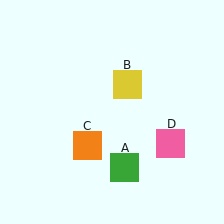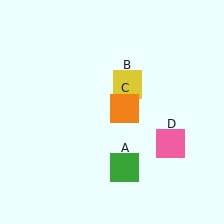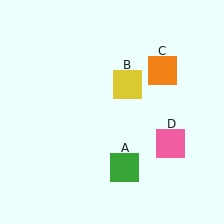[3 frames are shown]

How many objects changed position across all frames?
1 object changed position: orange square (object C).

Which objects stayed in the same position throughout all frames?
Green square (object A) and yellow square (object B) and pink square (object D) remained stationary.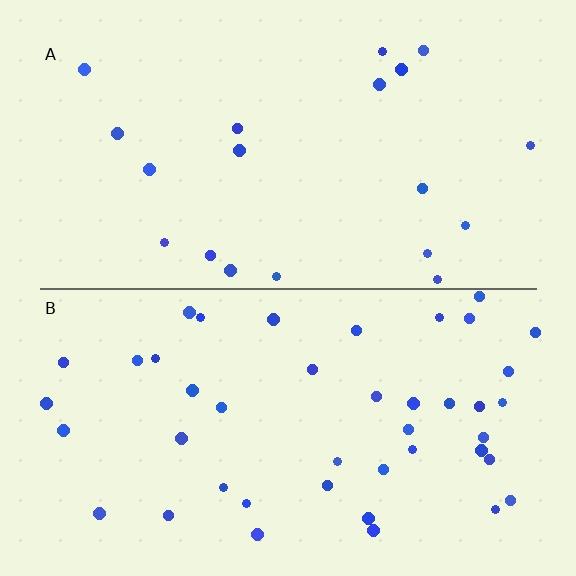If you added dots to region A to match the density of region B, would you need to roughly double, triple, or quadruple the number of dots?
Approximately double.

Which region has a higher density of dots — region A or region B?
B (the bottom).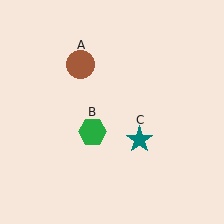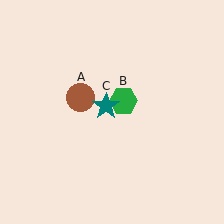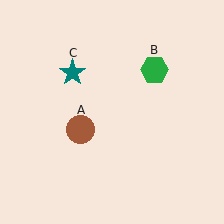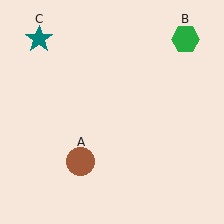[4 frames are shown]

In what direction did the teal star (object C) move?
The teal star (object C) moved up and to the left.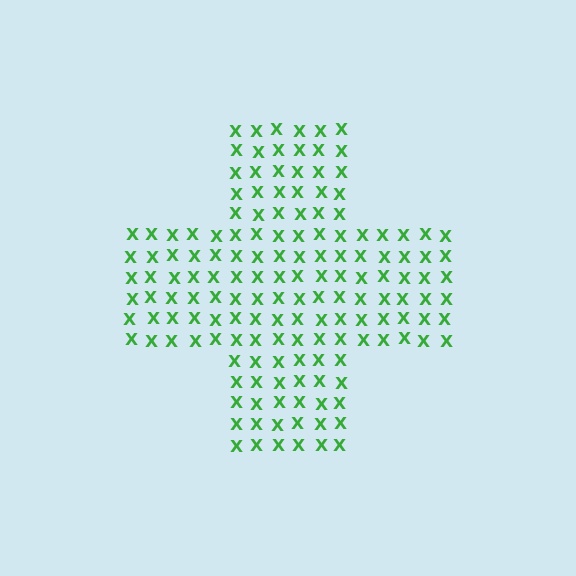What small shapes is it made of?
It is made of small letter X's.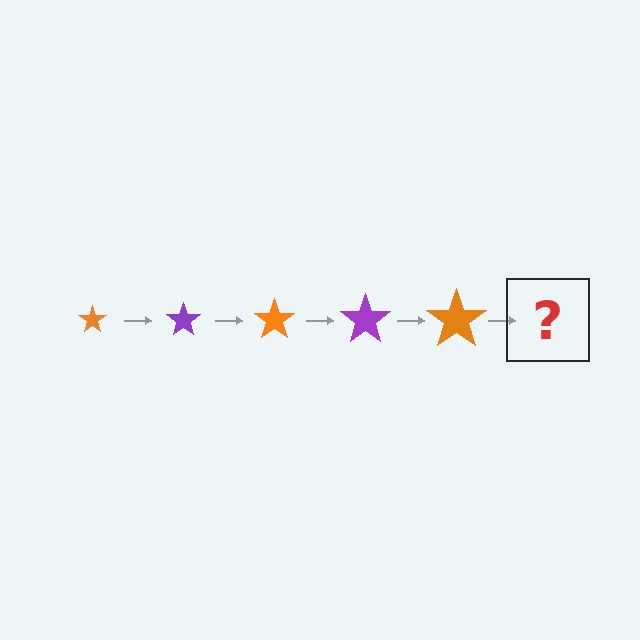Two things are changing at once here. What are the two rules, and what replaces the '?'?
The two rules are that the star grows larger each step and the color cycles through orange and purple. The '?' should be a purple star, larger than the previous one.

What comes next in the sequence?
The next element should be a purple star, larger than the previous one.